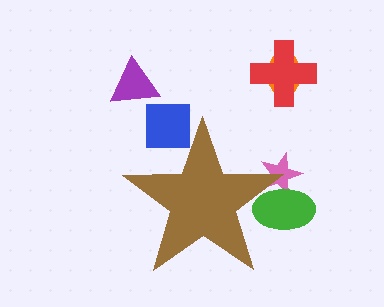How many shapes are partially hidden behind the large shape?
3 shapes are partially hidden.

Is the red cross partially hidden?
No, the red cross is fully visible.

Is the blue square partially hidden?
Yes, the blue square is partially hidden behind the brown star.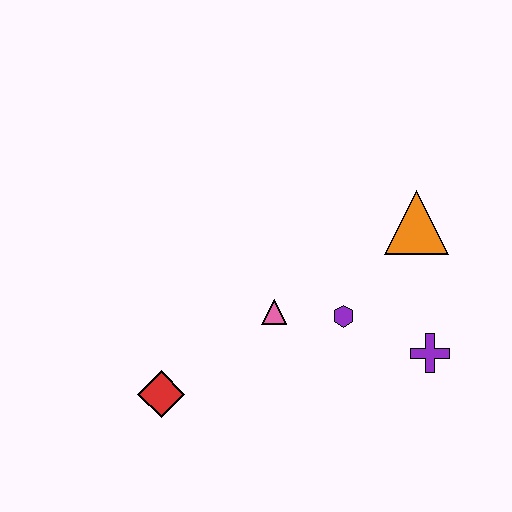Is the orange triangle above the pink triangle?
Yes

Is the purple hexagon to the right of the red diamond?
Yes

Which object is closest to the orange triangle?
The purple hexagon is closest to the orange triangle.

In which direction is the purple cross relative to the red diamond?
The purple cross is to the right of the red diamond.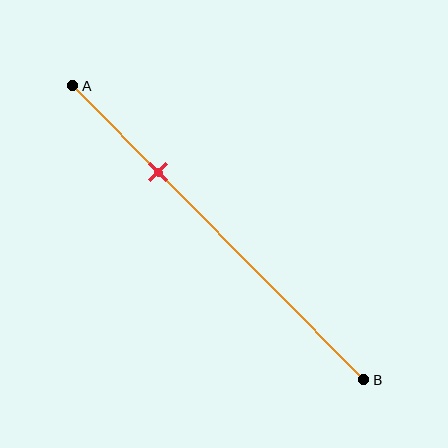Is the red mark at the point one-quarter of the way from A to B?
No, the mark is at about 30% from A, not at the 25% one-quarter point.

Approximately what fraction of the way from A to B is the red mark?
The red mark is approximately 30% of the way from A to B.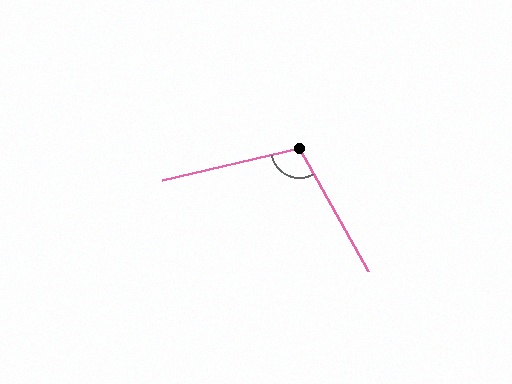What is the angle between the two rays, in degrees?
Approximately 106 degrees.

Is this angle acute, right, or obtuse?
It is obtuse.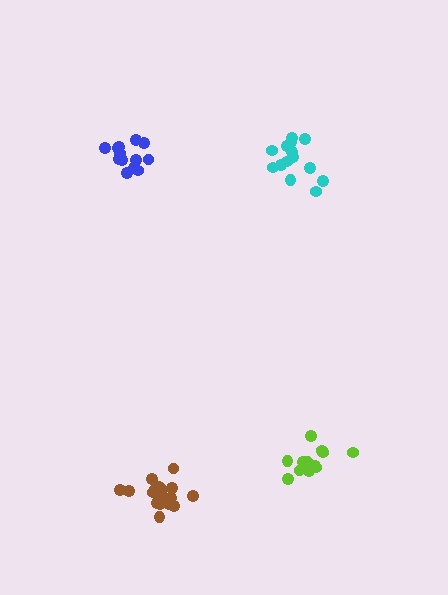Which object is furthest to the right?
The lime cluster is rightmost.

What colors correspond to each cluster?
The clusters are colored: lime, brown, cyan, blue.